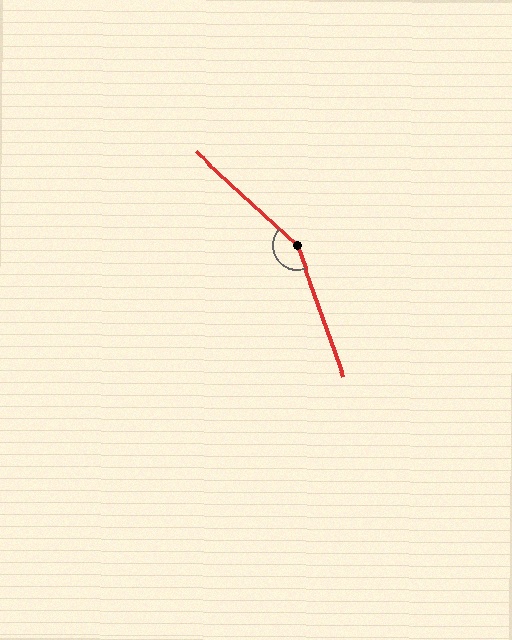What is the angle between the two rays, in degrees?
Approximately 152 degrees.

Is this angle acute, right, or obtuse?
It is obtuse.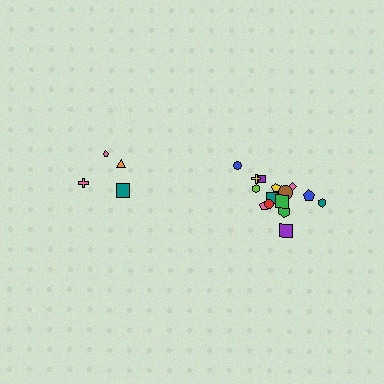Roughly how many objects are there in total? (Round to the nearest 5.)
Roughly 20 objects in total.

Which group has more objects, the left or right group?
The right group.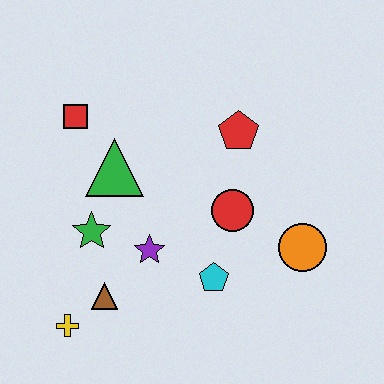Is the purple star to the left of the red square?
No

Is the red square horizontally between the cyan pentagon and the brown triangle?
No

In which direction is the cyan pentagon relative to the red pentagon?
The cyan pentagon is below the red pentagon.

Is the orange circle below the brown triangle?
No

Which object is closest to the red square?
The green triangle is closest to the red square.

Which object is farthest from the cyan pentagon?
The red square is farthest from the cyan pentagon.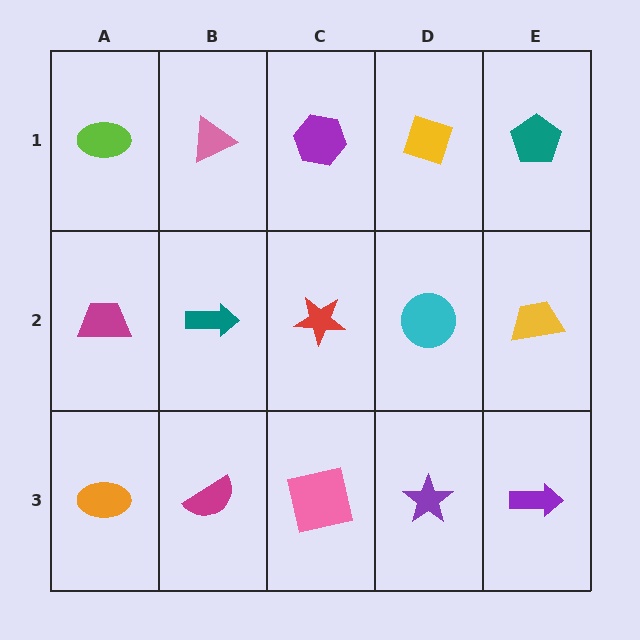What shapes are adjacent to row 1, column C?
A red star (row 2, column C), a pink triangle (row 1, column B), a yellow diamond (row 1, column D).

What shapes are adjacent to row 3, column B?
A teal arrow (row 2, column B), an orange ellipse (row 3, column A), a pink square (row 3, column C).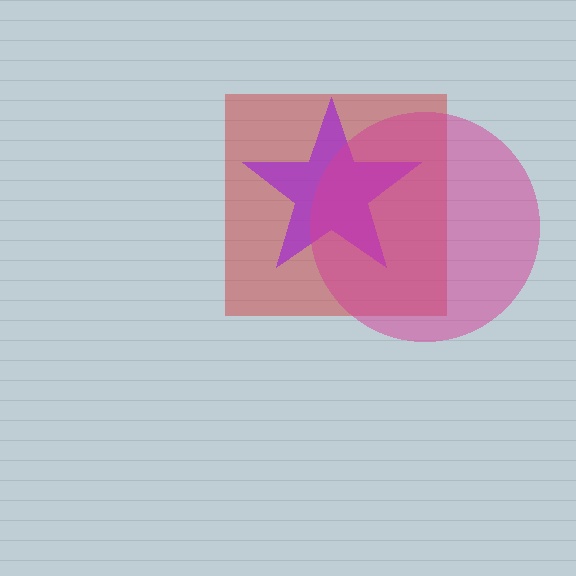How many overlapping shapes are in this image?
There are 3 overlapping shapes in the image.